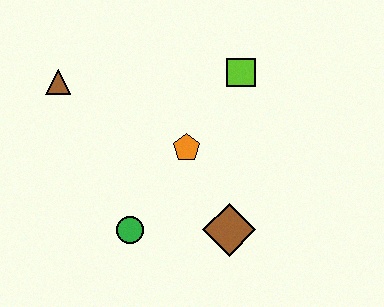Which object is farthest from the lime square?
The green circle is farthest from the lime square.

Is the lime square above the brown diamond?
Yes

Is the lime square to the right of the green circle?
Yes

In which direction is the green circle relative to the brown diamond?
The green circle is to the left of the brown diamond.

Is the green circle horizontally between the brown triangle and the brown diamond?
Yes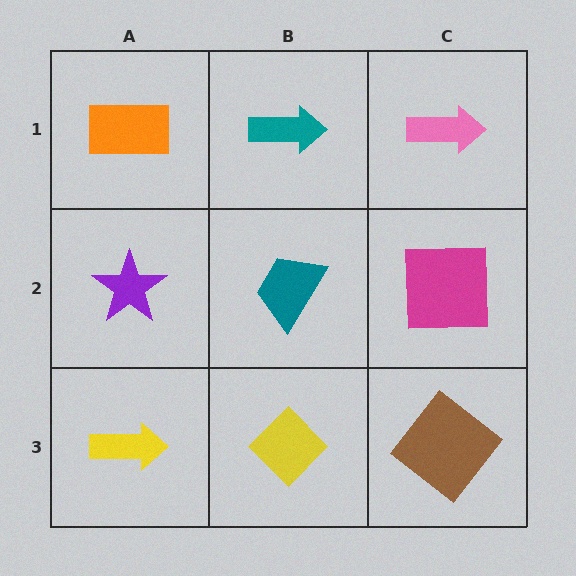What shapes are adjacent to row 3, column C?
A magenta square (row 2, column C), a yellow diamond (row 3, column B).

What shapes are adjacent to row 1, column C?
A magenta square (row 2, column C), a teal arrow (row 1, column B).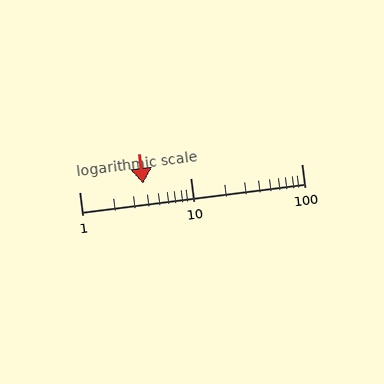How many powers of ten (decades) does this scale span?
The scale spans 2 decades, from 1 to 100.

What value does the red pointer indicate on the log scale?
The pointer indicates approximately 3.8.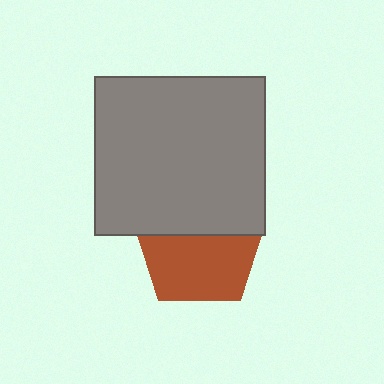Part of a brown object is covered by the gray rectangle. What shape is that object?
It is a pentagon.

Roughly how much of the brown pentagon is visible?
About half of it is visible (roughly 58%).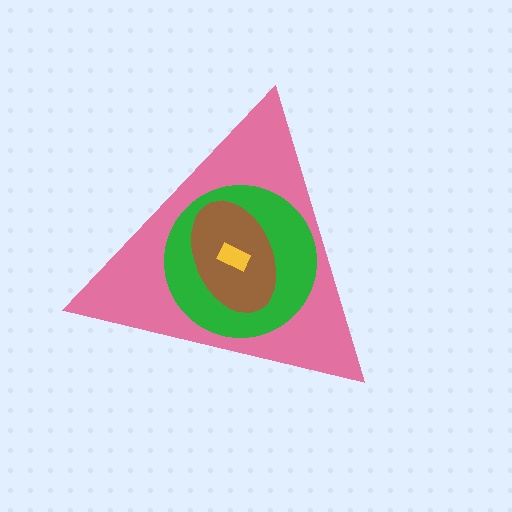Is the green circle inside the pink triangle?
Yes.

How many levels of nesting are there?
4.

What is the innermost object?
The yellow rectangle.